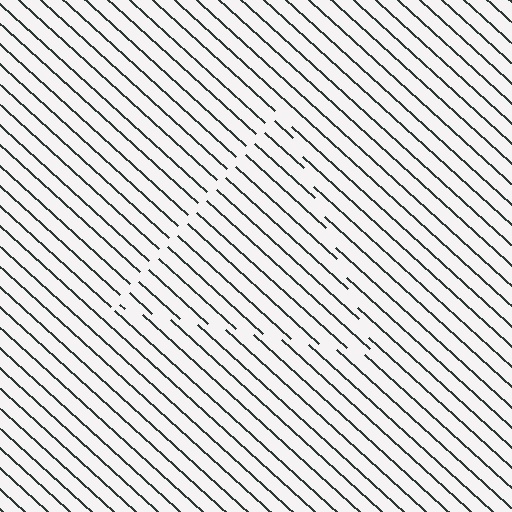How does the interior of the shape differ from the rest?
The interior of the shape contains the same grating, shifted by half a period — the contour is defined by the phase discontinuity where line-ends from the inner and outer gratings abut.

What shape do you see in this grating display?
An illusory triangle. The interior of the shape contains the same grating, shifted by half a period — the contour is defined by the phase discontinuity where line-ends from the inner and outer gratings abut.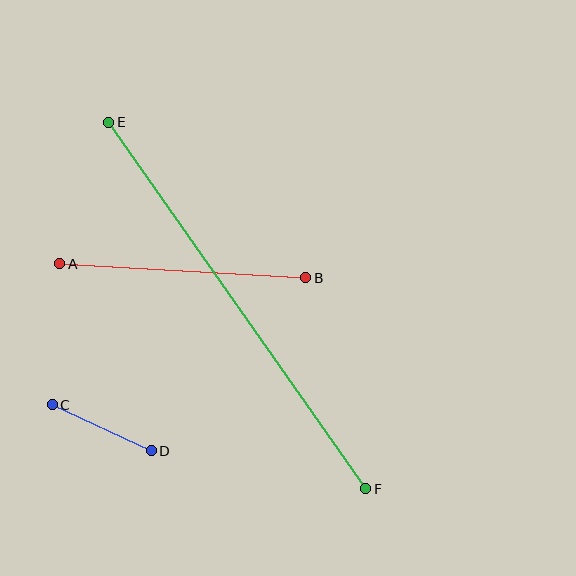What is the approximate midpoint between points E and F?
The midpoint is at approximately (237, 306) pixels.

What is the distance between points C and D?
The distance is approximately 109 pixels.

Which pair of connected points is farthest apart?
Points E and F are farthest apart.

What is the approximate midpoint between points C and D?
The midpoint is at approximately (102, 428) pixels.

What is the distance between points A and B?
The distance is approximately 246 pixels.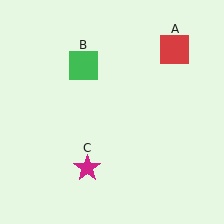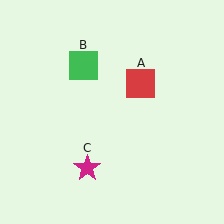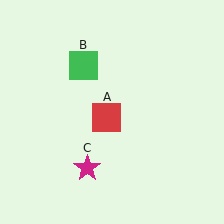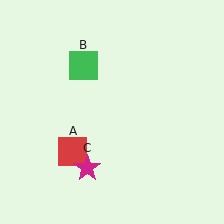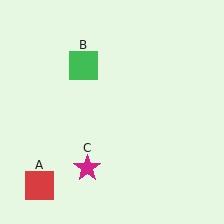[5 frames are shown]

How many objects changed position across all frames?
1 object changed position: red square (object A).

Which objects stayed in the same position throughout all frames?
Green square (object B) and magenta star (object C) remained stationary.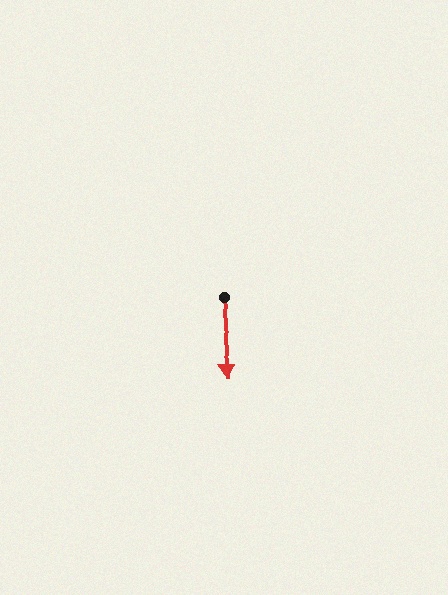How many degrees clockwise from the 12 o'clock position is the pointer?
Approximately 176 degrees.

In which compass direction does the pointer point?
South.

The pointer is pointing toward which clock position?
Roughly 6 o'clock.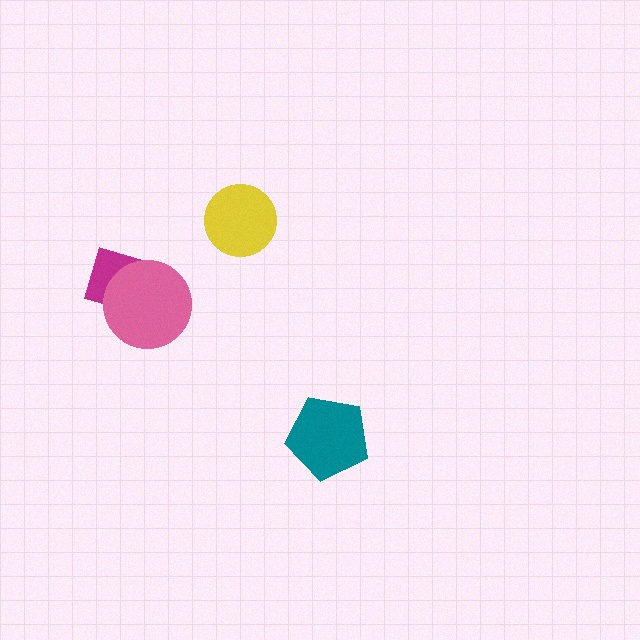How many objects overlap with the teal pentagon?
0 objects overlap with the teal pentagon.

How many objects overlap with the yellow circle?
0 objects overlap with the yellow circle.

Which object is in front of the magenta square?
The pink circle is in front of the magenta square.